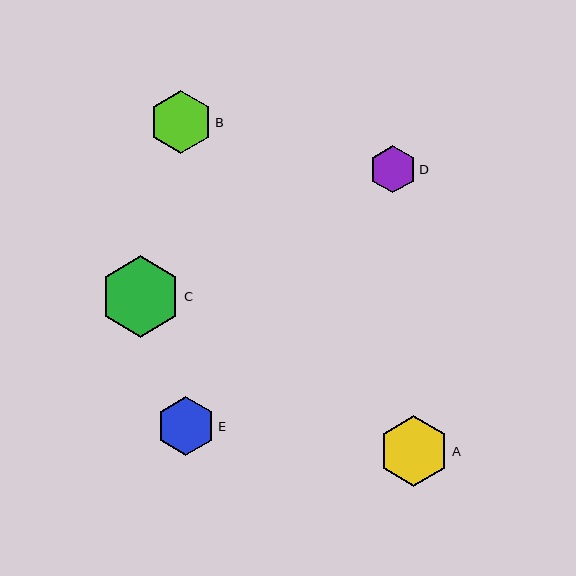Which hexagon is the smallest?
Hexagon D is the smallest with a size of approximately 47 pixels.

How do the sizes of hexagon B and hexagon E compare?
Hexagon B and hexagon E are approximately the same size.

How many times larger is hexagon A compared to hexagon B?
Hexagon A is approximately 1.1 times the size of hexagon B.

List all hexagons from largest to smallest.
From largest to smallest: C, A, B, E, D.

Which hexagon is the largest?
Hexagon C is the largest with a size of approximately 81 pixels.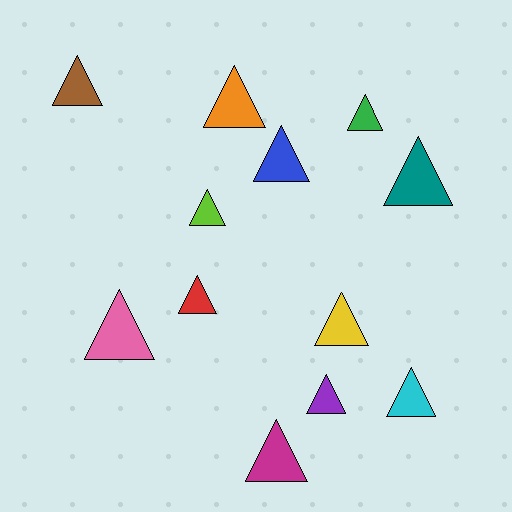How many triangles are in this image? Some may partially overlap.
There are 12 triangles.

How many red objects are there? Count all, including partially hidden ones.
There is 1 red object.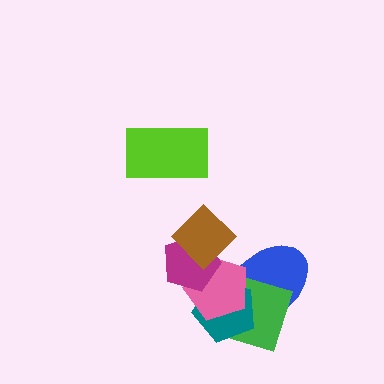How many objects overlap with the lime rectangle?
0 objects overlap with the lime rectangle.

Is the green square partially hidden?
Yes, it is partially covered by another shape.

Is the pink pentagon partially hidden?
Yes, it is partially covered by another shape.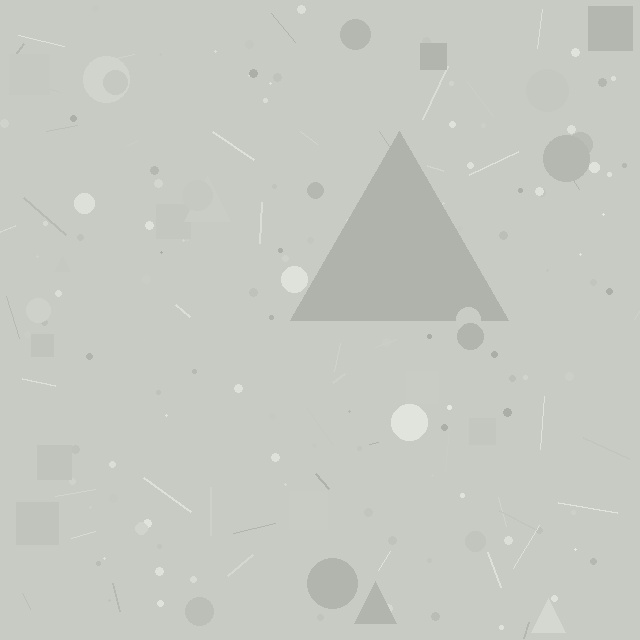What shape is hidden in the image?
A triangle is hidden in the image.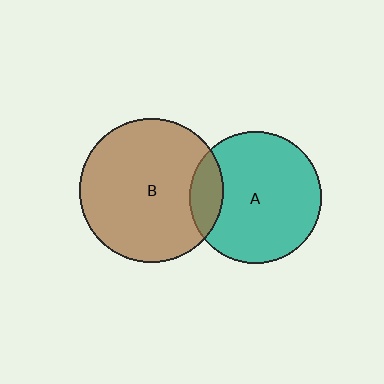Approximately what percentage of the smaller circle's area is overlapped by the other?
Approximately 15%.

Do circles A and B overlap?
Yes.